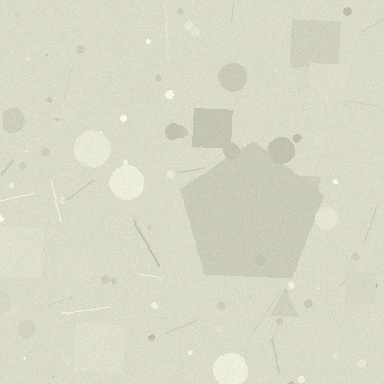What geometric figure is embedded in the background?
A pentagon is embedded in the background.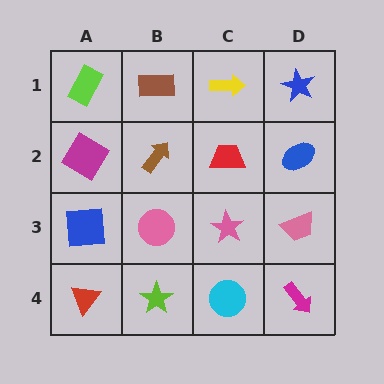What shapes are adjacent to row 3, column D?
A blue ellipse (row 2, column D), a magenta arrow (row 4, column D), a pink star (row 3, column C).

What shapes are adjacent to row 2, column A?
A lime rectangle (row 1, column A), a blue square (row 3, column A), a brown arrow (row 2, column B).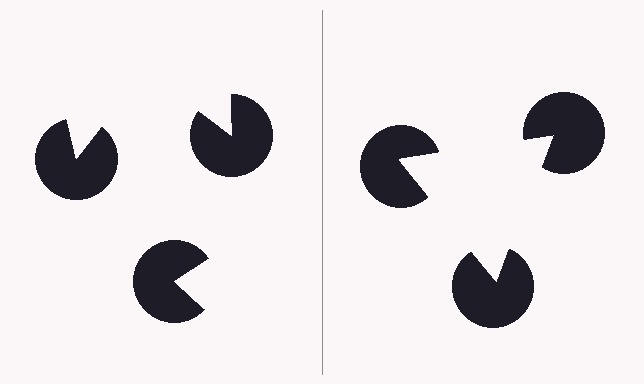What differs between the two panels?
The pac-man discs are positioned identically on both sides; only the wedge orientations differ. On the right they align to a triangle; on the left they are misaligned.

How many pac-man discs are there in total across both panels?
6 — 3 on each side.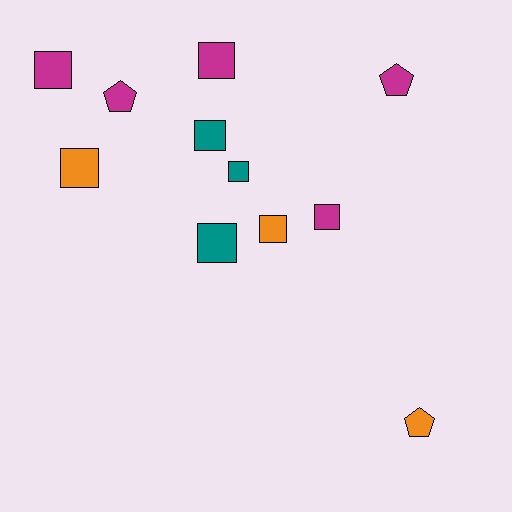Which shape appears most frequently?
Square, with 8 objects.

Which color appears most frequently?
Magenta, with 5 objects.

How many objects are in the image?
There are 11 objects.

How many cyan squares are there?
There are no cyan squares.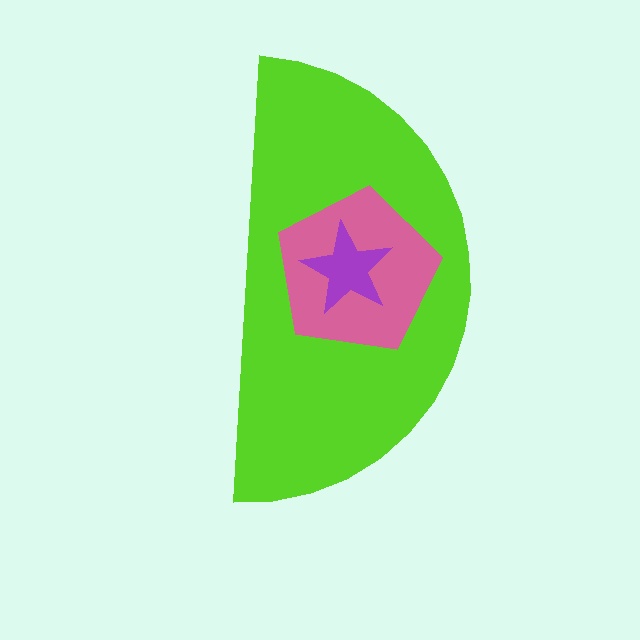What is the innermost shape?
The purple star.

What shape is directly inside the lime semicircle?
The pink pentagon.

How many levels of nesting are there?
3.